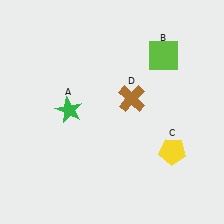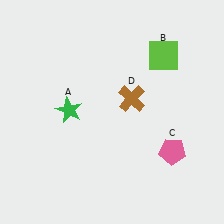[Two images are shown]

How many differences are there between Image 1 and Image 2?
There is 1 difference between the two images.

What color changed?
The pentagon (C) changed from yellow in Image 1 to pink in Image 2.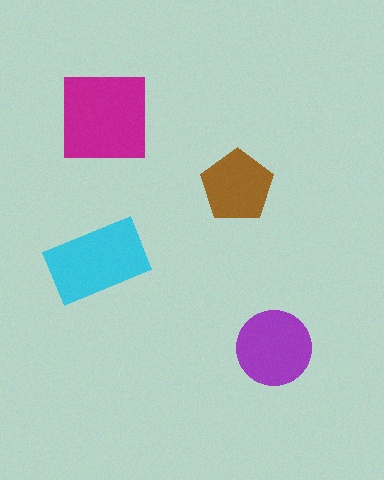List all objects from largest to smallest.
The magenta square, the cyan rectangle, the purple circle, the brown pentagon.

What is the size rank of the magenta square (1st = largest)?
1st.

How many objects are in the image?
There are 4 objects in the image.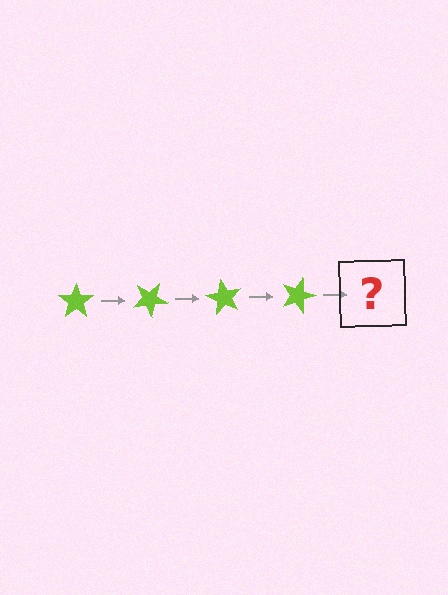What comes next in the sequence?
The next element should be a lime star rotated 120 degrees.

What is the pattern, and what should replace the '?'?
The pattern is that the star rotates 30 degrees each step. The '?' should be a lime star rotated 120 degrees.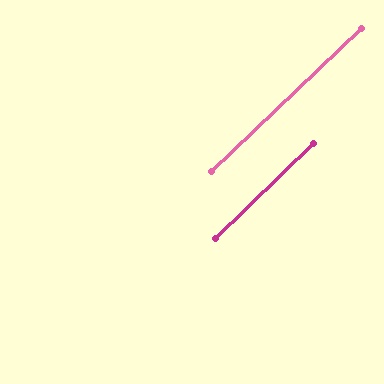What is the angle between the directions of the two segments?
Approximately 0 degrees.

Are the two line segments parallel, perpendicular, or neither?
Parallel — their directions differ by only 0.4°.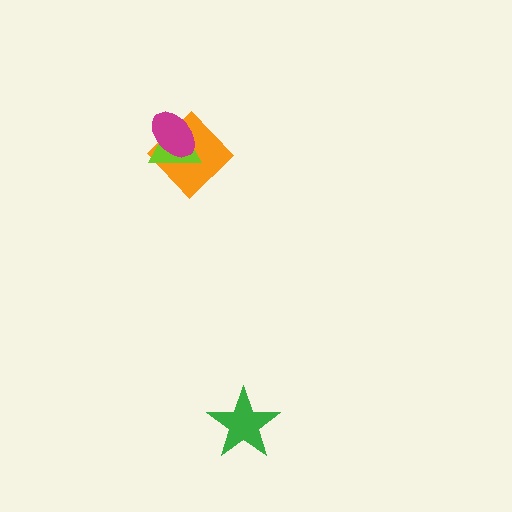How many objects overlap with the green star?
0 objects overlap with the green star.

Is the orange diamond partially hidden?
Yes, it is partially covered by another shape.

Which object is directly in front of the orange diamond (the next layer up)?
The lime triangle is directly in front of the orange diamond.